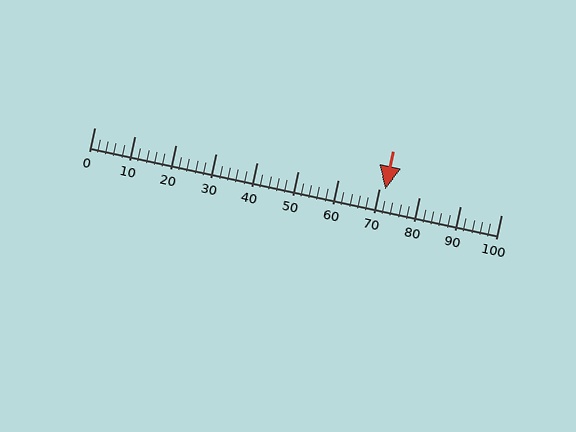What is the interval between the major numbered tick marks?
The major tick marks are spaced 10 units apart.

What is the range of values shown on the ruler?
The ruler shows values from 0 to 100.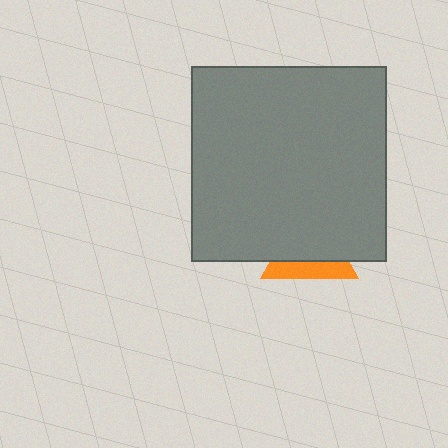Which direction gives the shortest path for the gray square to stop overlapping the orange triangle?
Moving up gives the shortest separation.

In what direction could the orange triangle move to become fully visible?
The orange triangle could move down. That would shift it out from behind the gray square entirely.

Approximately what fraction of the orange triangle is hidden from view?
Roughly 63% of the orange triangle is hidden behind the gray square.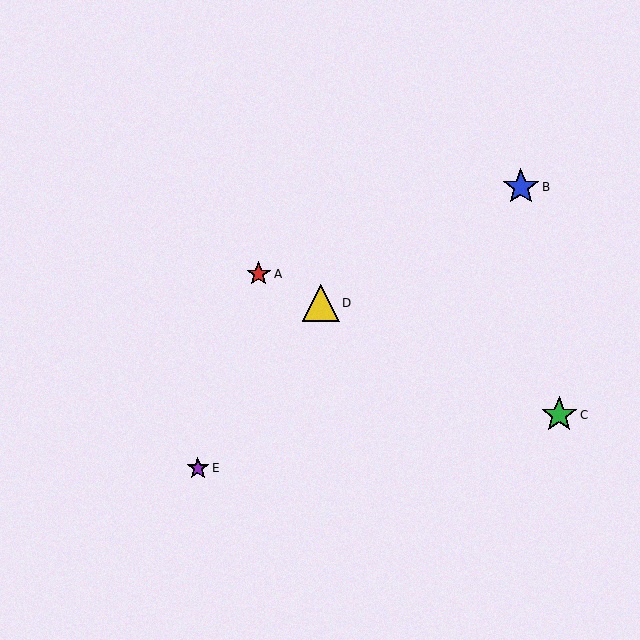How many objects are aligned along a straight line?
3 objects (A, C, D) are aligned along a straight line.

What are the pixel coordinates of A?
Object A is at (259, 274).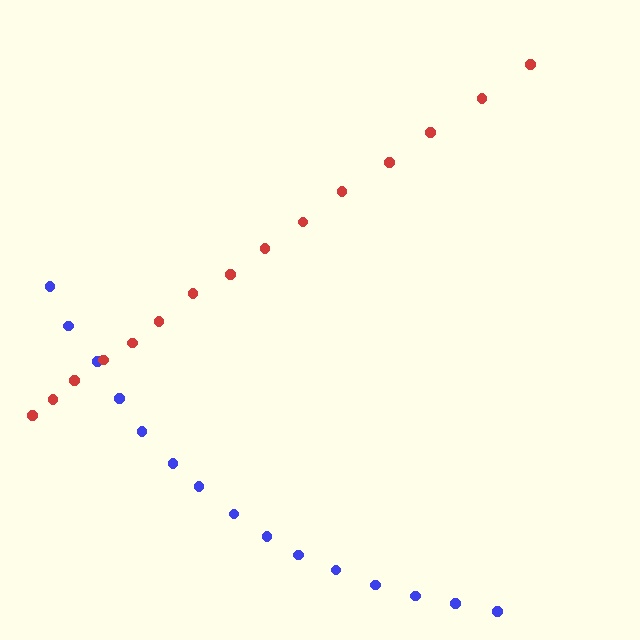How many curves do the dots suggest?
There are 2 distinct paths.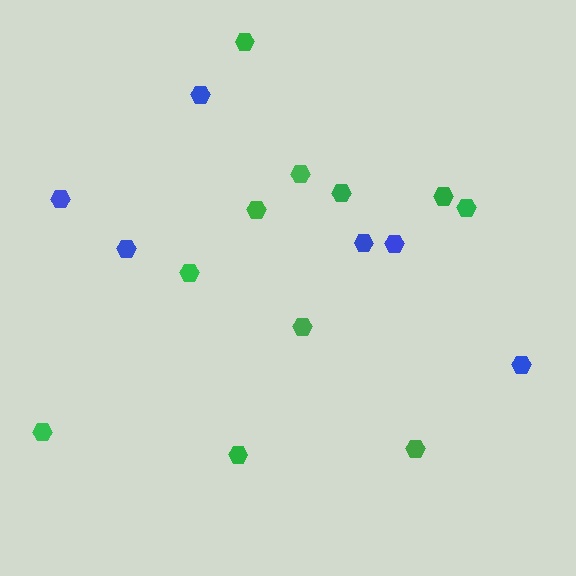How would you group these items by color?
There are 2 groups: one group of blue hexagons (6) and one group of green hexagons (11).